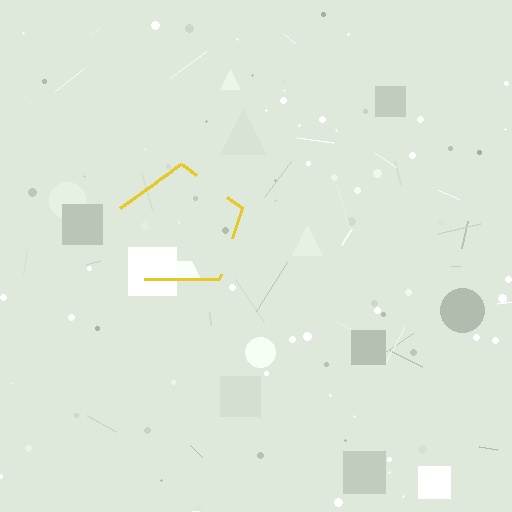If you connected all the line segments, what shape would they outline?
They would outline a pentagon.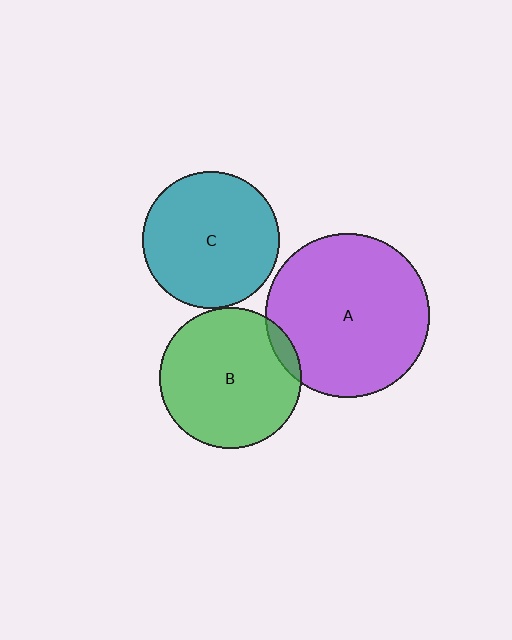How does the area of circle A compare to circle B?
Approximately 1.3 times.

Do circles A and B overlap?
Yes.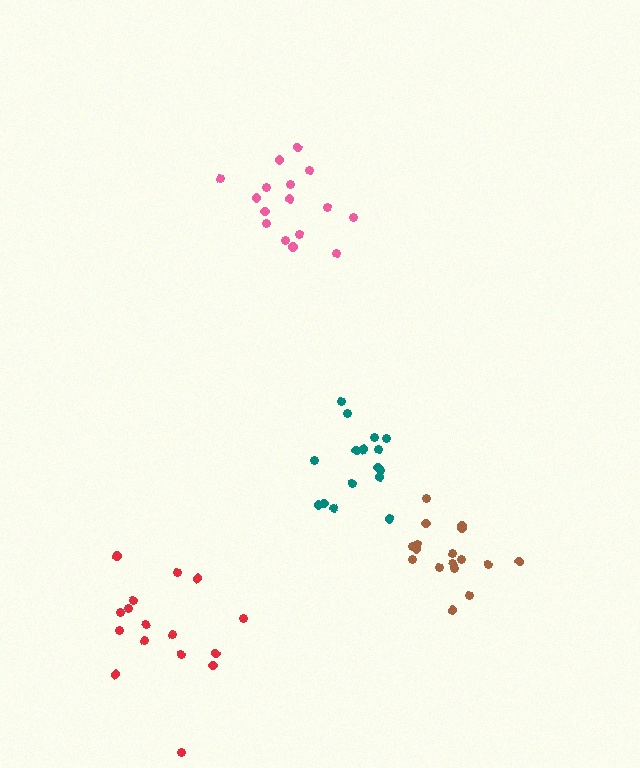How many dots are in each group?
Group 1: 16 dots, Group 2: 17 dots, Group 3: 16 dots, Group 4: 16 dots (65 total).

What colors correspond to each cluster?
The clusters are colored: pink, brown, teal, red.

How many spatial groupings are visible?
There are 4 spatial groupings.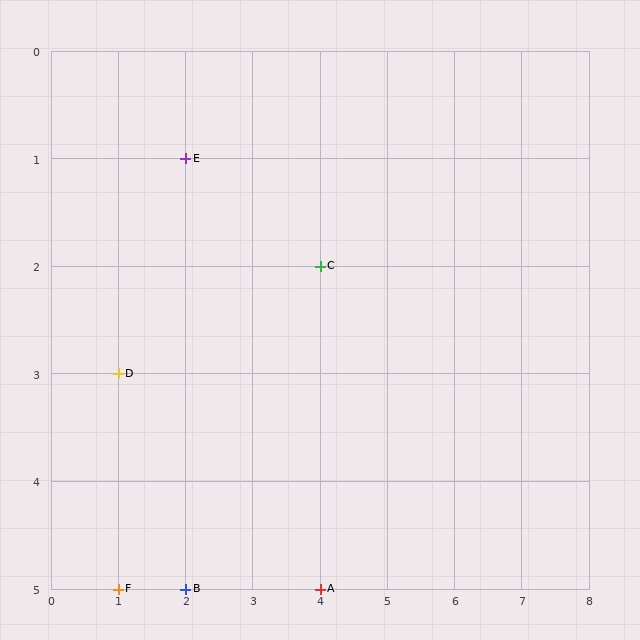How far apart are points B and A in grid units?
Points B and A are 2 columns apart.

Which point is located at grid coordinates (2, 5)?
Point B is at (2, 5).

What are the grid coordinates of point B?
Point B is at grid coordinates (2, 5).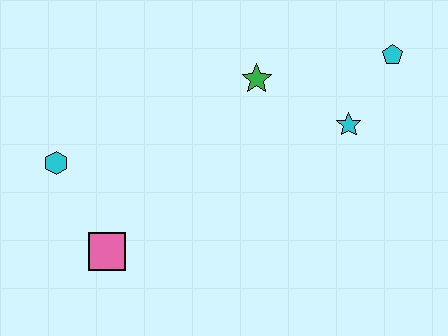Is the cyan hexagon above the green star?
No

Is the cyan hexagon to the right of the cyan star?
No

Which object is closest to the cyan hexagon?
The pink square is closest to the cyan hexagon.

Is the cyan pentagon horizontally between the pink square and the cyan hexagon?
No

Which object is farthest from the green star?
The pink square is farthest from the green star.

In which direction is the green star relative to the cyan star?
The green star is to the left of the cyan star.